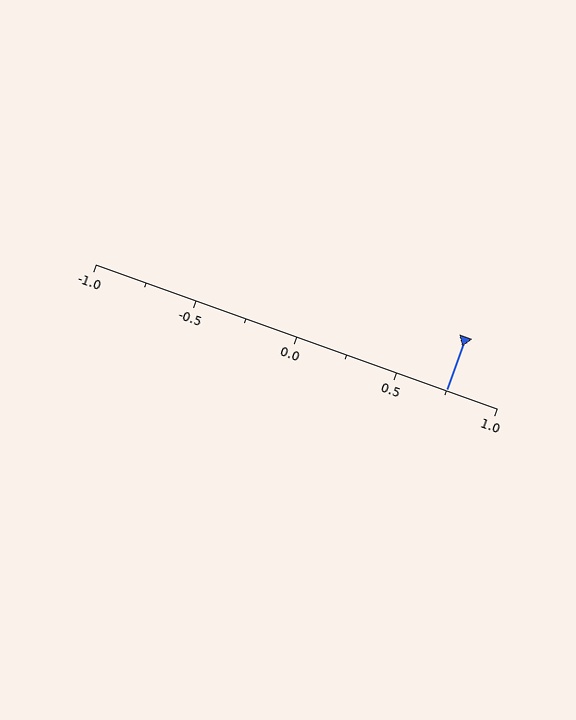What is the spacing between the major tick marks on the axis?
The major ticks are spaced 0.5 apart.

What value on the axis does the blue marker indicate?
The marker indicates approximately 0.75.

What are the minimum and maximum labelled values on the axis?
The axis runs from -1.0 to 1.0.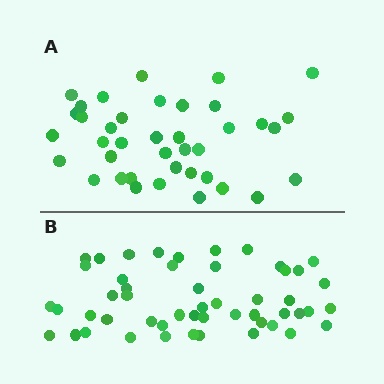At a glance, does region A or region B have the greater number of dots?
Region B (the bottom region) has more dots.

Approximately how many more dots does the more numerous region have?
Region B has roughly 12 or so more dots than region A.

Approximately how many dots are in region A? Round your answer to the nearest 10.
About 40 dots. (The exact count is 39, which rounds to 40.)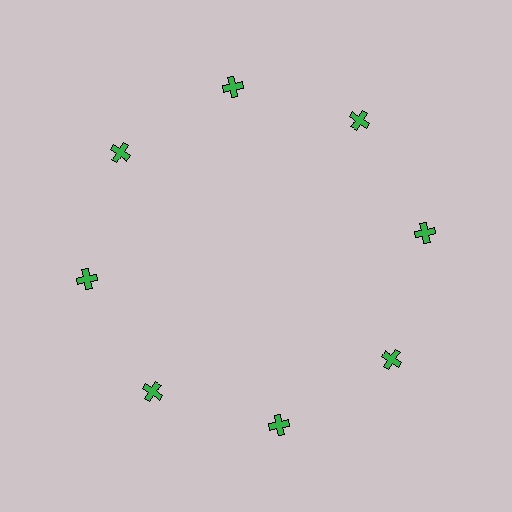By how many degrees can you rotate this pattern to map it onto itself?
The pattern maps onto itself every 45 degrees of rotation.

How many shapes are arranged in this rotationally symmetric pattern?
There are 8 shapes, arranged in 8 groups of 1.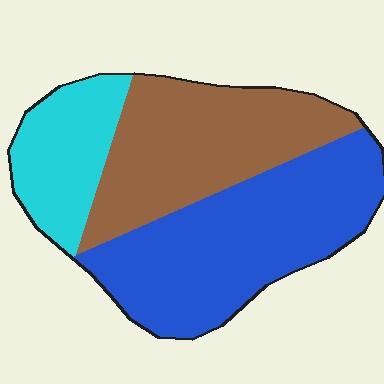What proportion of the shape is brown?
Brown covers around 35% of the shape.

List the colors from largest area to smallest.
From largest to smallest: blue, brown, cyan.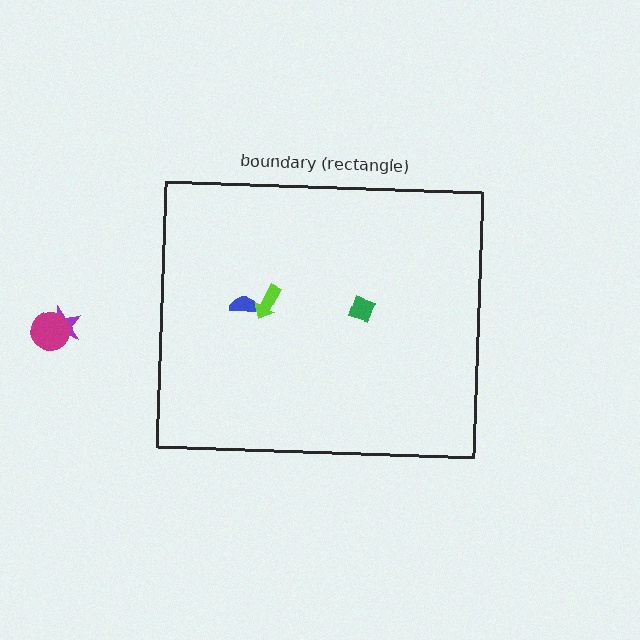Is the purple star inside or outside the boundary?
Outside.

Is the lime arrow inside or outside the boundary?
Inside.